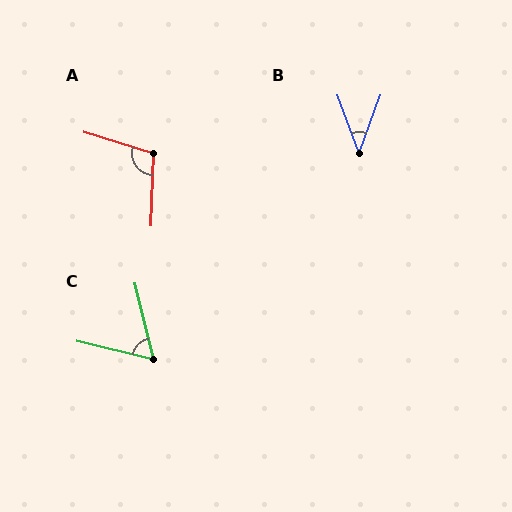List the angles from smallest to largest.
B (41°), C (62°), A (105°).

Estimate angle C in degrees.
Approximately 62 degrees.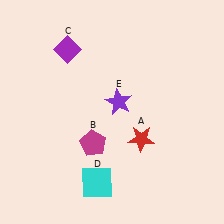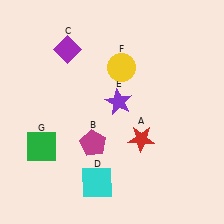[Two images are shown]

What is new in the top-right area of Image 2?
A yellow circle (F) was added in the top-right area of Image 2.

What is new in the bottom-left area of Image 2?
A green square (G) was added in the bottom-left area of Image 2.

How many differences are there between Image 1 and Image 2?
There are 2 differences between the two images.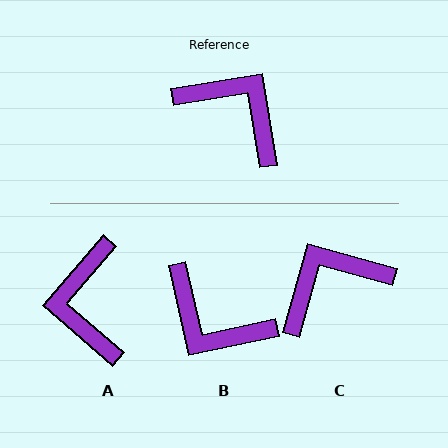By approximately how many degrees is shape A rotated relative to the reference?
Approximately 130 degrees counter-clockwise.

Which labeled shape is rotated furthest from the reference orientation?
B, about 177 degrees away.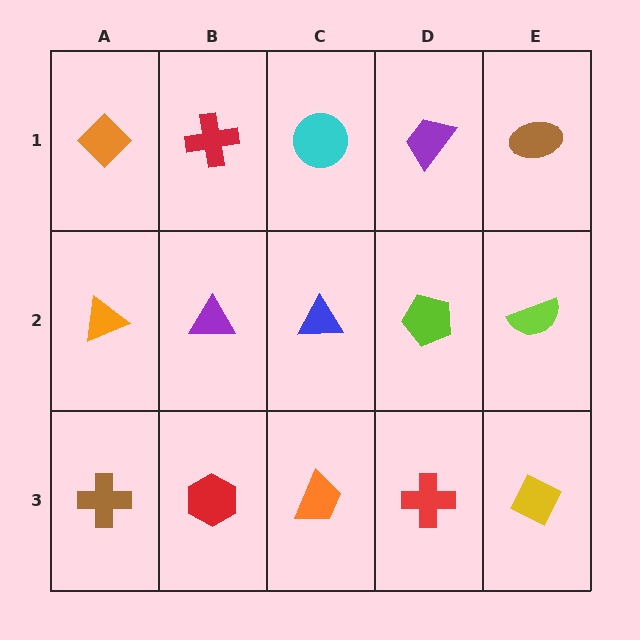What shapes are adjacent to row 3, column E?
A lime semicircle (row 2, column E), a red cross (row 3, column D).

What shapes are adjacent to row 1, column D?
A lime pentagon (row 2, column D), a cyan circle (row 1, column C), a brown ellipse (row 1, column E).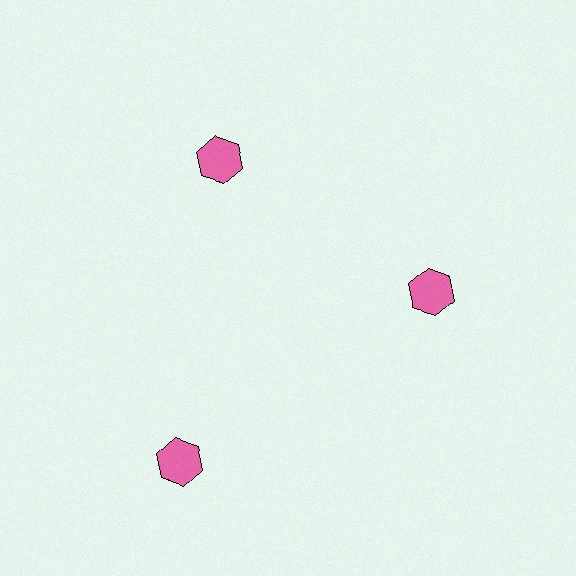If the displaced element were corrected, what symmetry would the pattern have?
It would have 3-fold rotational symmetry — the pattern would map onto itself every 120 degrees.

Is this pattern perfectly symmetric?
No. The 3 pink hexagons are arranged in a ring, but one element near the 7 o'clock position is pushed outward from the center, breaking the 3-fold rotational symmetry.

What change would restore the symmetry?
The symmetry would be restored by moving it inward, back onto the ring so that all 3 hexagons sit at equal angles and equal distance from the center.